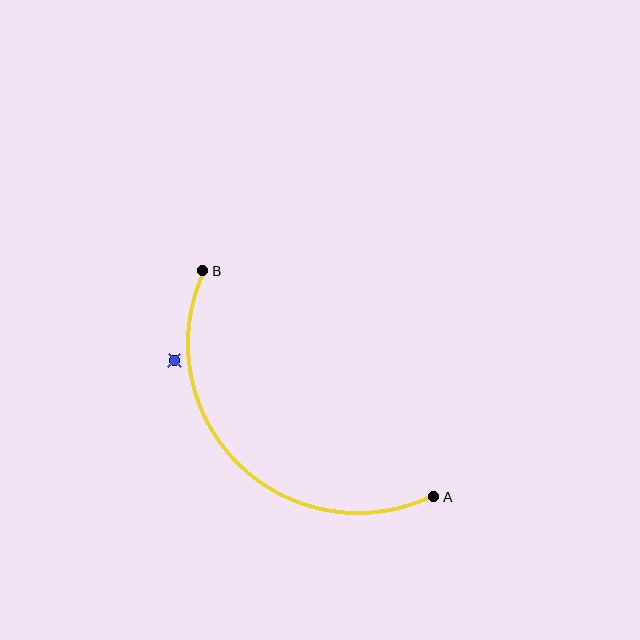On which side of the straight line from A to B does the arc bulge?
The arc bulges below and to the left of the straight line connecting A and B.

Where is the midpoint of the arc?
The arc midpoint is the point on the curve farthest from the straight line joining A and B. It sits below and to the left of that line.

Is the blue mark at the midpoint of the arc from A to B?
No — the blue mark does not lie on the arc at all. It sits slightly outside the curve.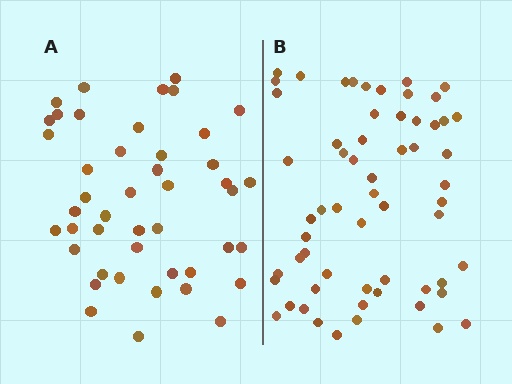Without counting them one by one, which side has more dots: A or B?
Region B (the right region) has more dots.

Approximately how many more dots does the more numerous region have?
Region B has approximately 15 more dots than region A.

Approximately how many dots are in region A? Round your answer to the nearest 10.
About 40 dots. (The exact count is 45, which rounds to 40.)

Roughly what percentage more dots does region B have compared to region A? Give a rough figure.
About 35% more.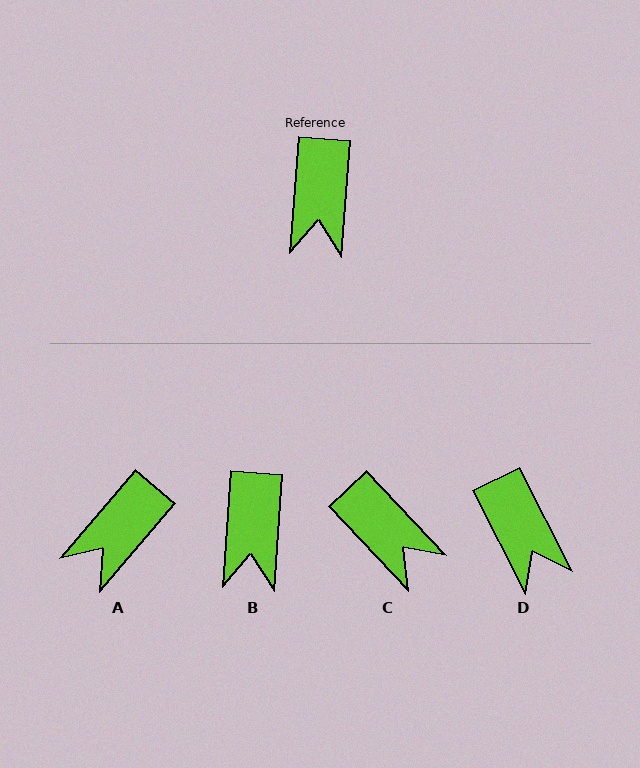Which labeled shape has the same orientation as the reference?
B.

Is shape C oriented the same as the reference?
No, it is off by about 48 degrees.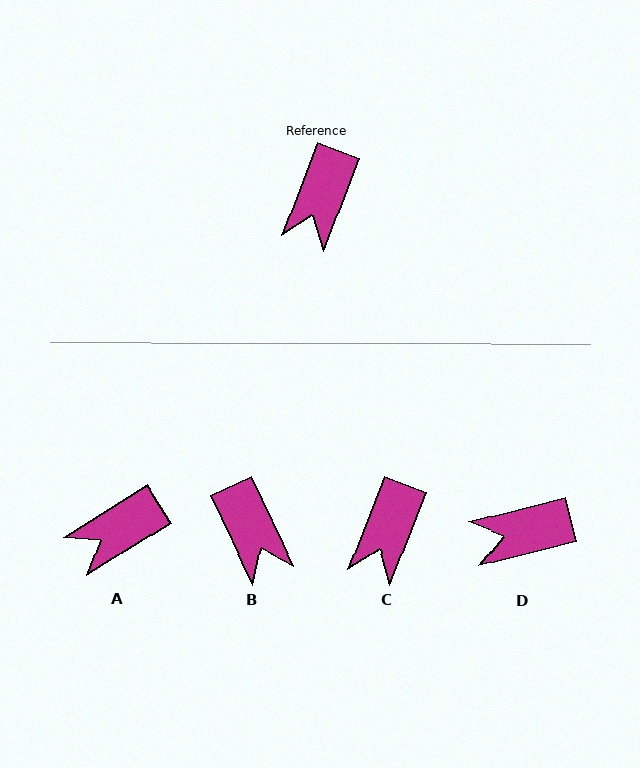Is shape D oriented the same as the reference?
No, it is off by about 55 degrees.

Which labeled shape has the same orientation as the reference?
C.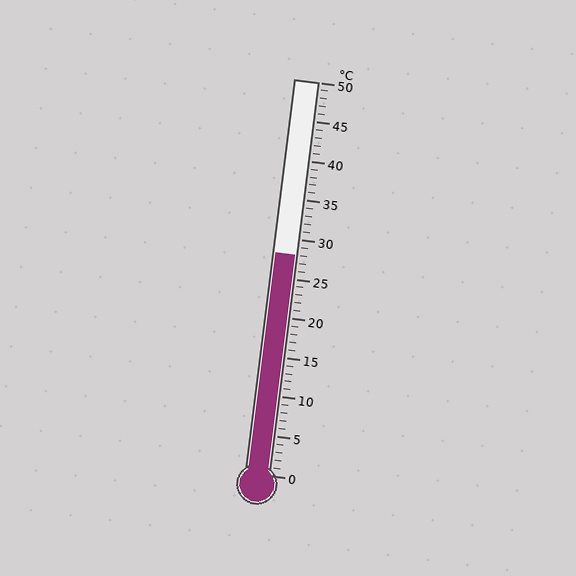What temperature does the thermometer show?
The thermometer shows approximately 28°C.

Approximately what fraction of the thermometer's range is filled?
The thermometer is filled to approximately 55% of its range.